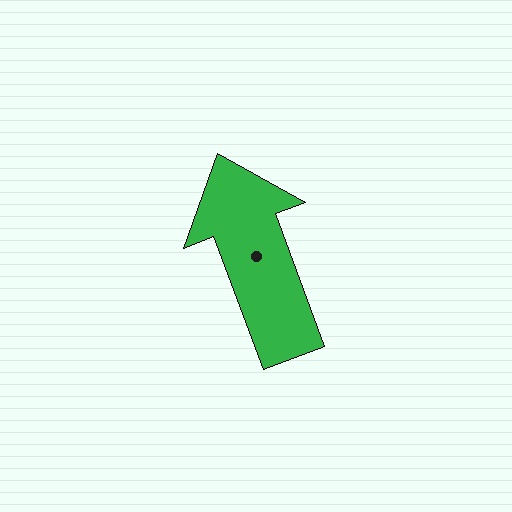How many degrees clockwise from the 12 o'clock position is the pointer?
Approximately 339 degrees.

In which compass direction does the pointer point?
North.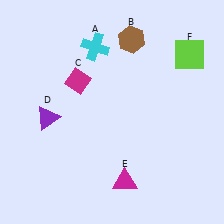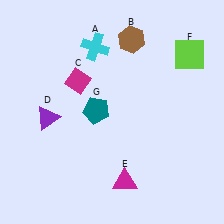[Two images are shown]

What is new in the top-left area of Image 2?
A teal pentagon (G) was added in the top-left area of Image 2.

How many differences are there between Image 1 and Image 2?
There is 1 difference between the two images.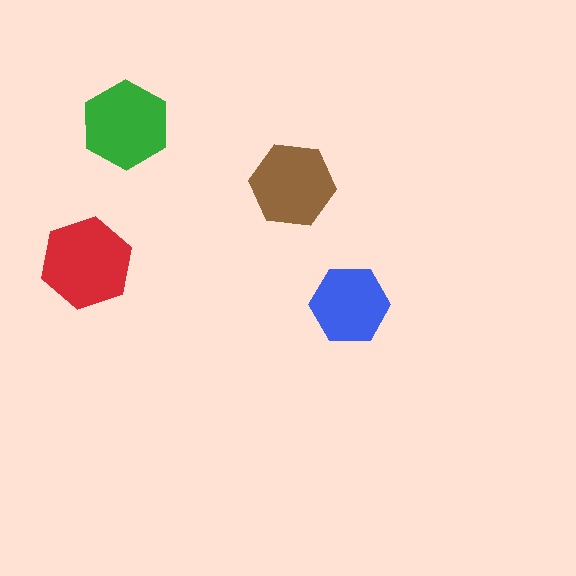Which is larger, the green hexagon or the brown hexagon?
The green one.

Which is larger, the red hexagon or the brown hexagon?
The red one.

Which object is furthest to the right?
The blue hexagon is rightmost.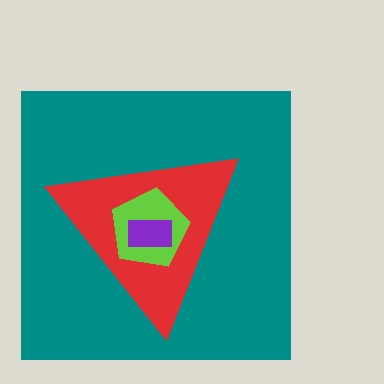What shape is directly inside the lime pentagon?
The purple rectangle.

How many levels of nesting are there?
4.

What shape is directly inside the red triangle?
The lime pentagon.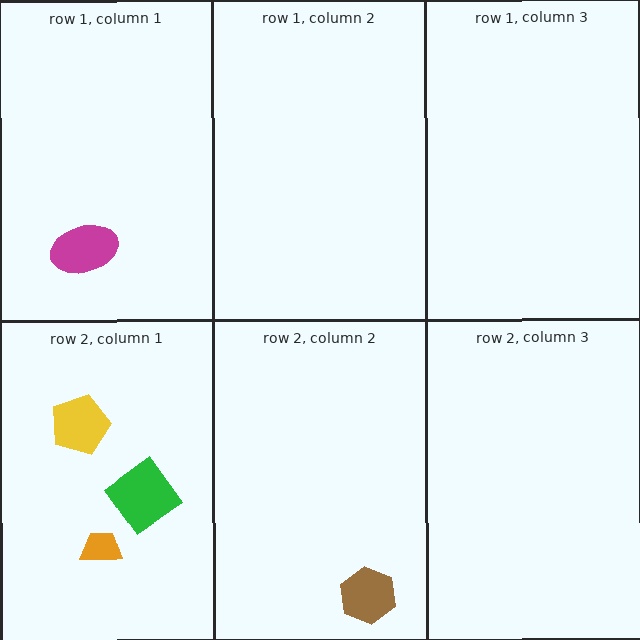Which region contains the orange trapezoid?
The row 2, column 1 region.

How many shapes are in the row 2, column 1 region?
3.